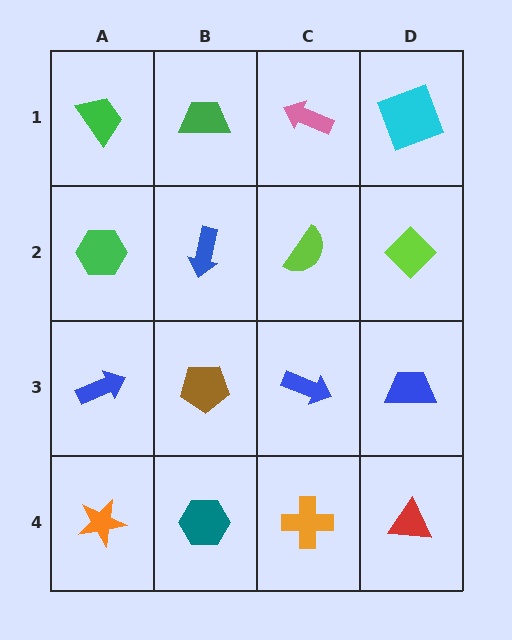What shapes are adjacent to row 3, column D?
A lime diamond (row 2, column D), a red triangle (row 4, column D), a blue arrow (row 3, column C).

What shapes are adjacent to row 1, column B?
A blue arrow (row 2, column B), a green trapezoid (row 1, column A), a pink arrow (row 1, column C).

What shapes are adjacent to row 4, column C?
A blue arrow (row 3, column C), a teal hexagon (row 4, column B), a red triangle (row 4, column D).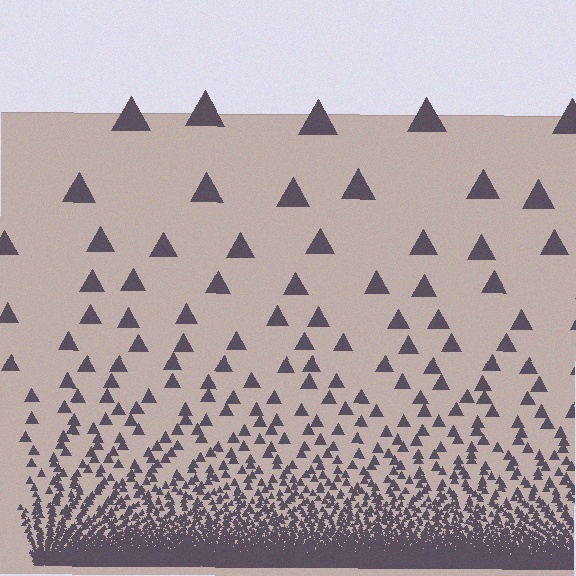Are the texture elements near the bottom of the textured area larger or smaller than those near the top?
Smaller. The gradient is inverted — elements near the bottom are smaller and denser.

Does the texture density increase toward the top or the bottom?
Density increases toward the bottom.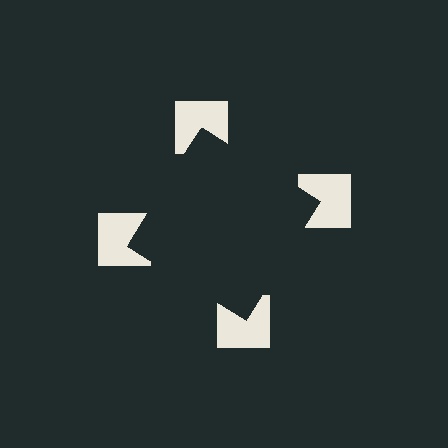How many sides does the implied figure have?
4 sides.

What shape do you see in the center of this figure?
An illusory square — its edges are inferred from the aligned wedge cuts in the notched squares, not physically drawn.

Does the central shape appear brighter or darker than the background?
It typically appears slightly darker than the background, even though no actual brightness change is drawn.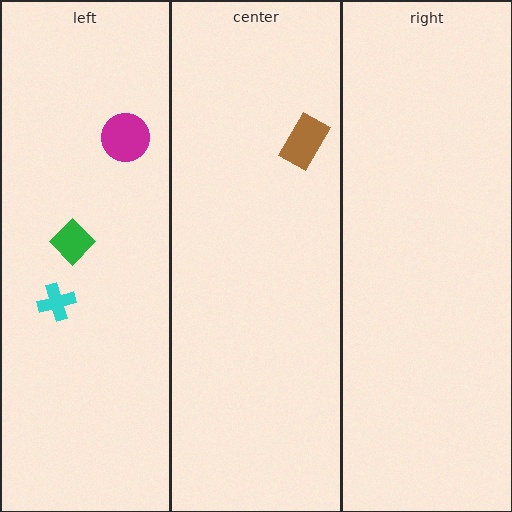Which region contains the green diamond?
The left region.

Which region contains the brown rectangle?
The center region.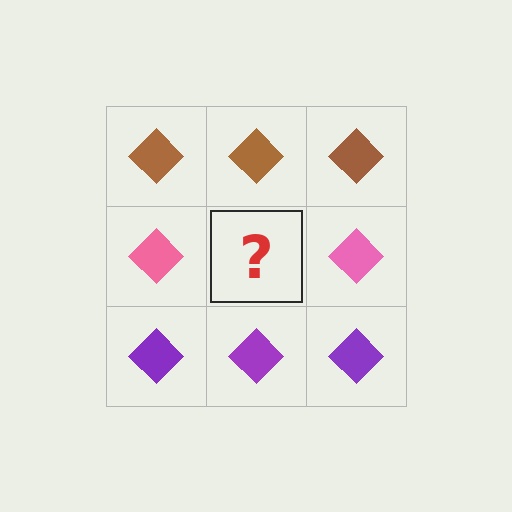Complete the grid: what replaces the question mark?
The question mark should be replaced with a pink diamond.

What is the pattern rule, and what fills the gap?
The rule is that each row has a consistent color. The gap should be filled with a pink diamond.